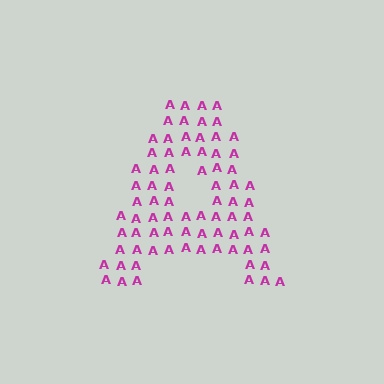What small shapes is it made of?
It is made of small letter A's.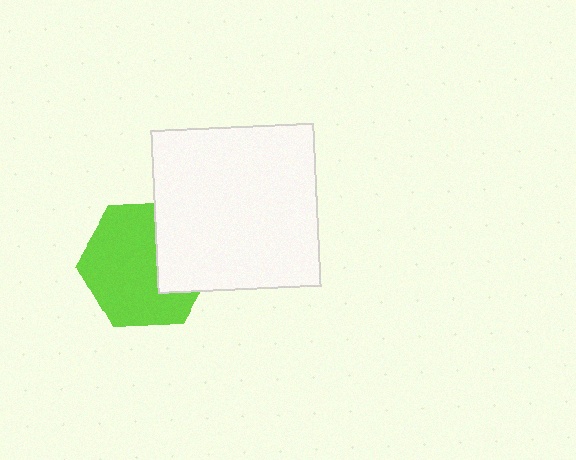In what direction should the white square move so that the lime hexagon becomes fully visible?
The white square should move right. That is the shortest direction to clear the overlap and leave the lime hexagon fully visible.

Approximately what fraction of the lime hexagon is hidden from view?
Roughly 31% of the lime hexagon is hidden behind the white square.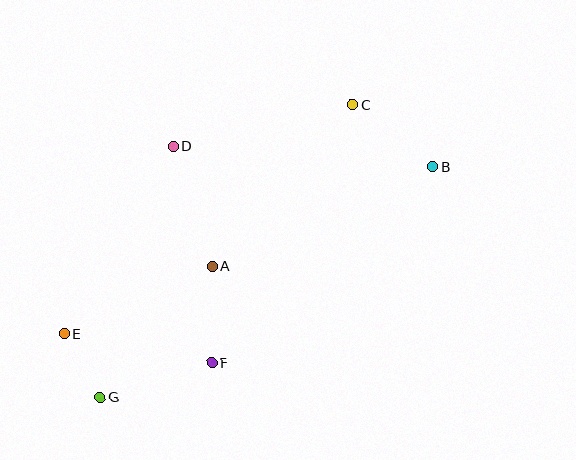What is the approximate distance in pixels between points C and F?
The distance between C and F is approximately 294 pixels.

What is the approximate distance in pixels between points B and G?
The distance between B and G is approximately 405 pixels.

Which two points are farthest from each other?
Points B and E are farthest from each other.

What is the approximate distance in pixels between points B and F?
The distance between B and F is approximately 296 pixels.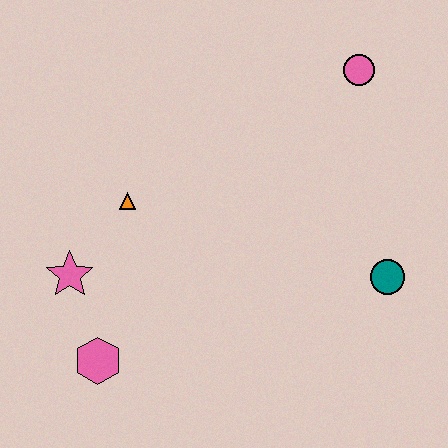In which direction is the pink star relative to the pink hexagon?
The pink star is above the pink hexagon.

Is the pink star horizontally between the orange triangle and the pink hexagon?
No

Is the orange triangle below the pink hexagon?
No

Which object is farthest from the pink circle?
The pink hexagon is farthest from the pink circle.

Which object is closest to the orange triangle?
The pink star is closest to the orange triangle.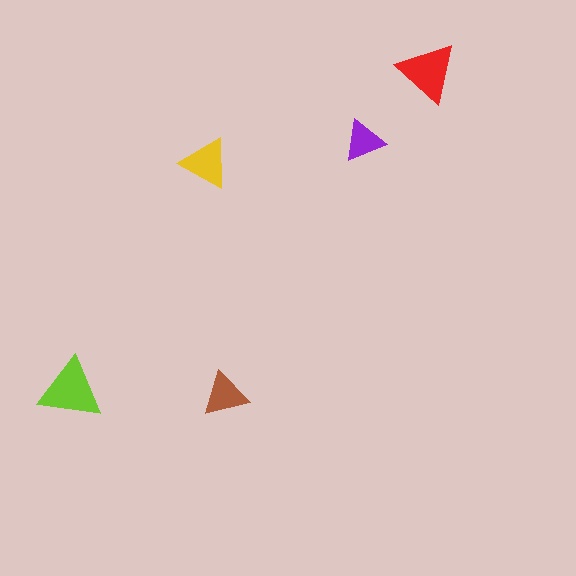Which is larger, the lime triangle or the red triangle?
The lime one.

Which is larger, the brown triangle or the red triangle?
The red one.